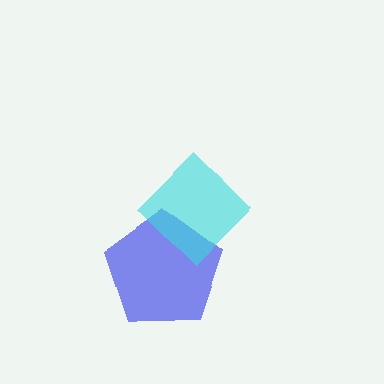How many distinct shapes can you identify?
There are 2 distinct shapes: a blue pentagon, a cyan diamond.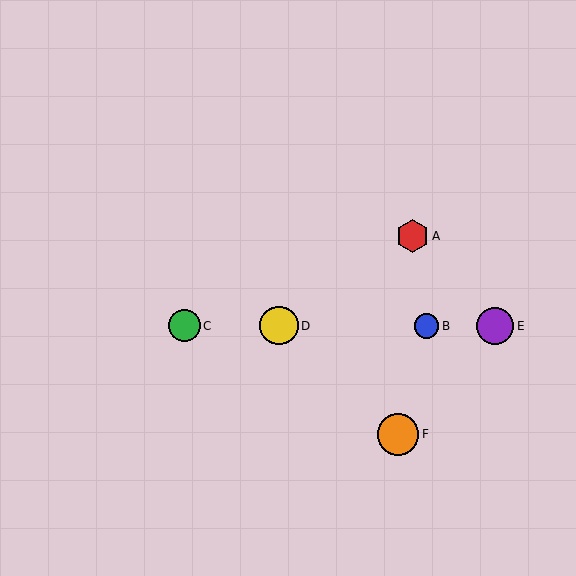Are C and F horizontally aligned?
No, C is at y≈326 and F is at y≈434.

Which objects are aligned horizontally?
Objects B, C, D, E are aligned horizontally.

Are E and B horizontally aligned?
Yes, both are at y≈326.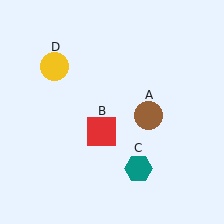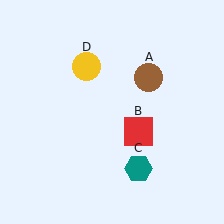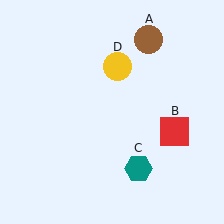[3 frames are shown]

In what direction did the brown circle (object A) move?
The brown circle (object A) moved up.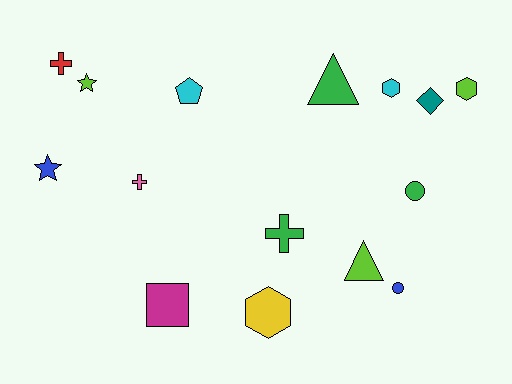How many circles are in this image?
There are 2 circles.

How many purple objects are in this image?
There are no purple objects.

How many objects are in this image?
There are 15 objects.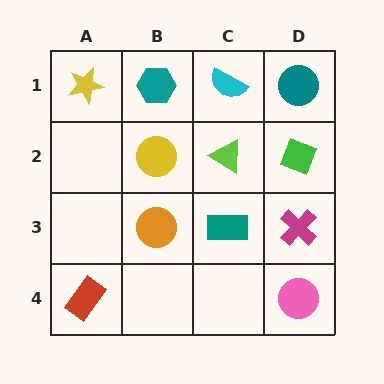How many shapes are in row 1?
4 shapes.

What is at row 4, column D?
A pink circle.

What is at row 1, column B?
A teal hexagon.